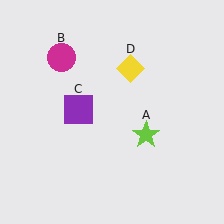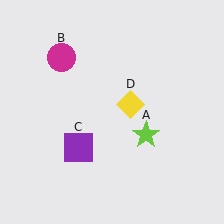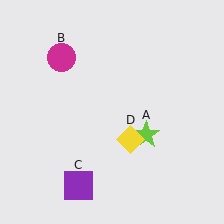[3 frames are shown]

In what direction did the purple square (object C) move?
The purple square (object C) moved down.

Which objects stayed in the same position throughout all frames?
Lime star (object A) and magenta circle (object B) remained stationary.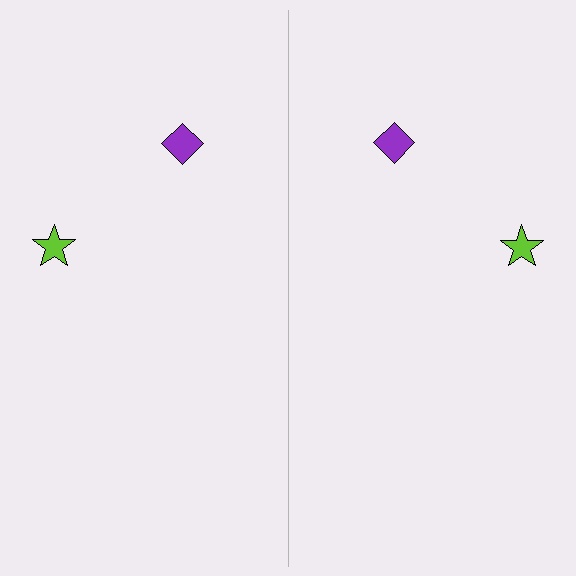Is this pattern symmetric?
Yes, this pattern has bilateral (reflection) symmetry.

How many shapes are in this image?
There are 4 shapes in this image.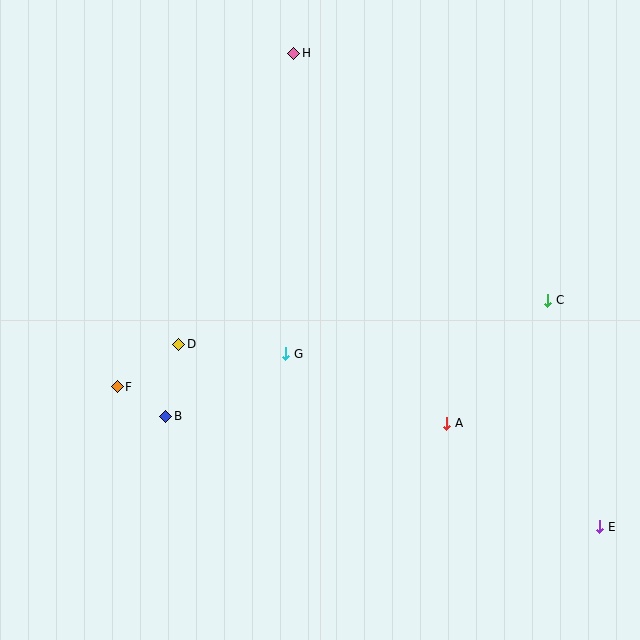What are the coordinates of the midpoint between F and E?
The midpoint between F and E is at (359, 457).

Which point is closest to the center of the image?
Point G at (286, 354) is closest to the center.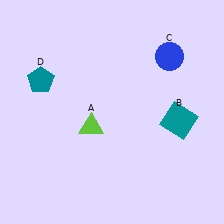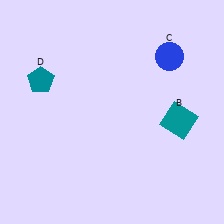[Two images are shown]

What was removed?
The lime triangle (A) was removed in Image 2.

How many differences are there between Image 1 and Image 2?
There is 1 difference between the two images.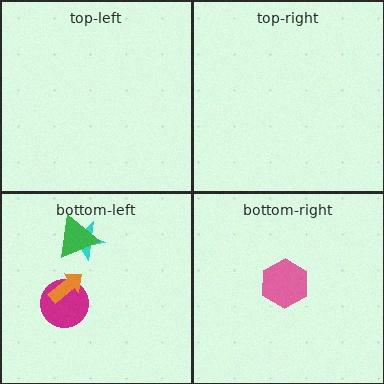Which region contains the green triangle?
The bottom-left region.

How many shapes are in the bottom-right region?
1.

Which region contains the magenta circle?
The bottom-left region.